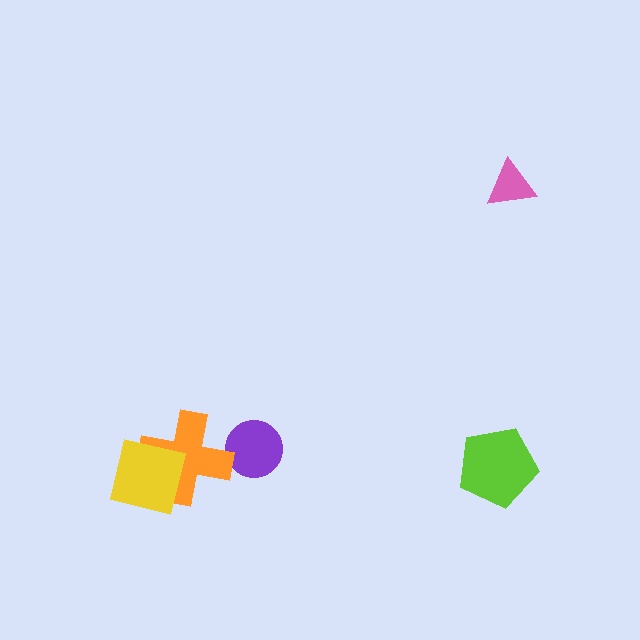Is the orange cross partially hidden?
Yes, it is partially covered by another shape.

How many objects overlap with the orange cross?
1 object overlaps with the orange cross.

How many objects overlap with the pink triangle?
0 objects overlap with the pink triangle.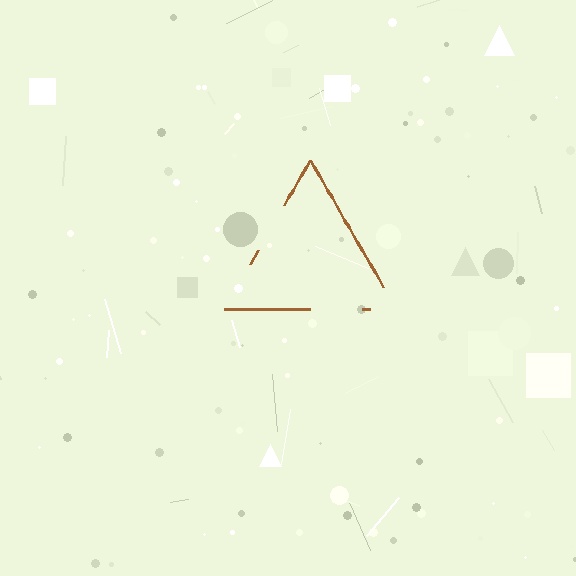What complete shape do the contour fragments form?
The contour fragments form a triangle.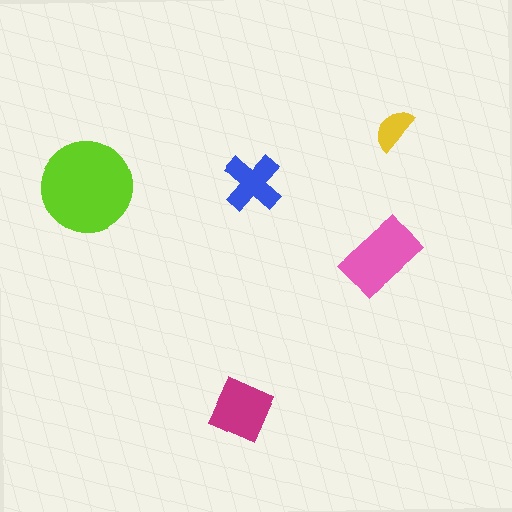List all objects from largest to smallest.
The lime circle, the pink rectangle, the magenta diamond, the blue cross, the yellow semicircle.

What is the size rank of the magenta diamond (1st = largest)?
3rd.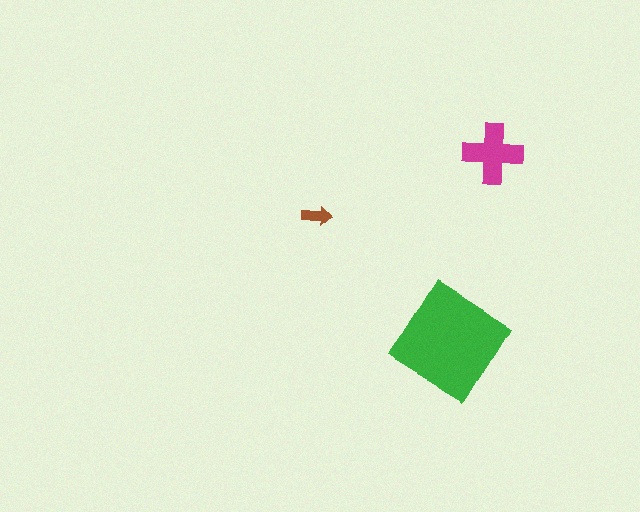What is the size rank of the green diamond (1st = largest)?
1st.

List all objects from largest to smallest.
The green diamond, the magenta cross, the brown arrow.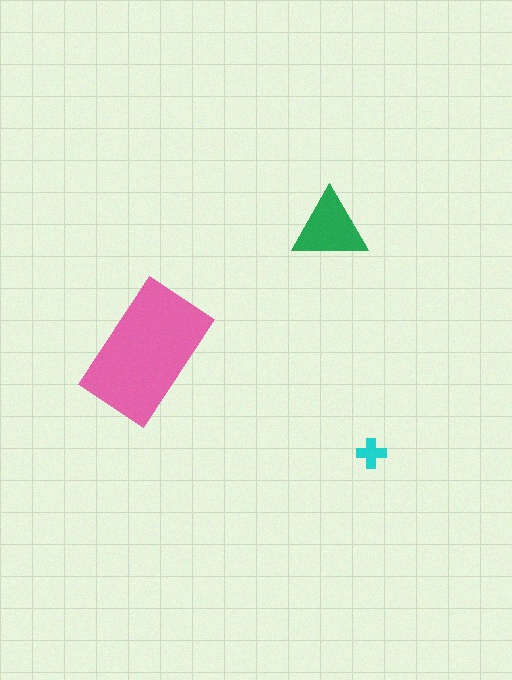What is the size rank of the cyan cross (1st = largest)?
3rd.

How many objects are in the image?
There are 3 objects in the image.